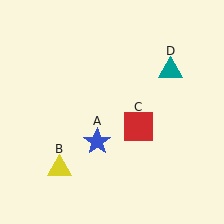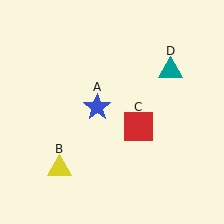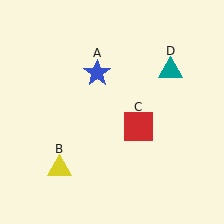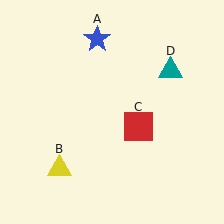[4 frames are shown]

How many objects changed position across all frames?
1 object changed position: blue star (object A).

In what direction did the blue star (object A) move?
The blue star (object A) moved up.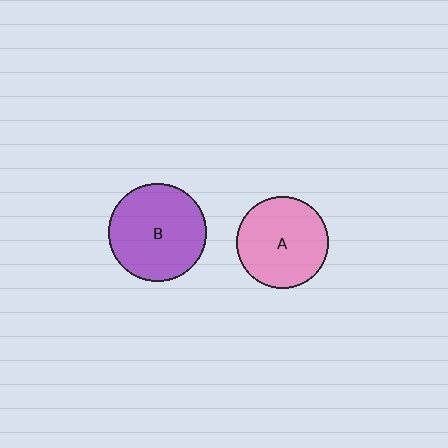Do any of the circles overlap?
No, none of the circles overlap.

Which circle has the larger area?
Circle B (purple).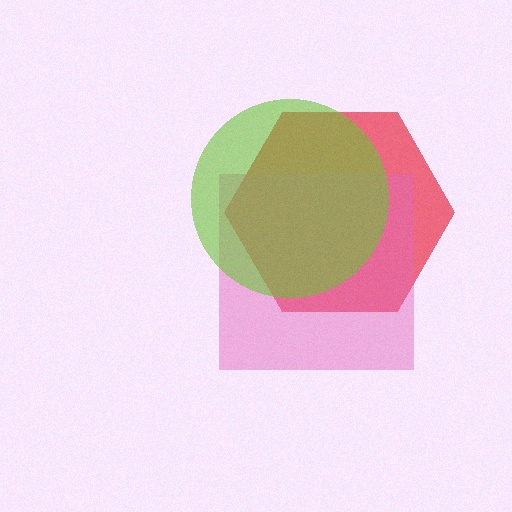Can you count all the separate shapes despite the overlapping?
Yes, there are 3 separate shapes.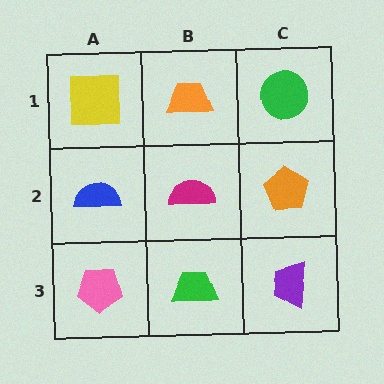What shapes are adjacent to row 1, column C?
An orange pentagon (row 2, column C), an orange trapezoid (row 1, column B).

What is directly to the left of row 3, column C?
A green trapezoid.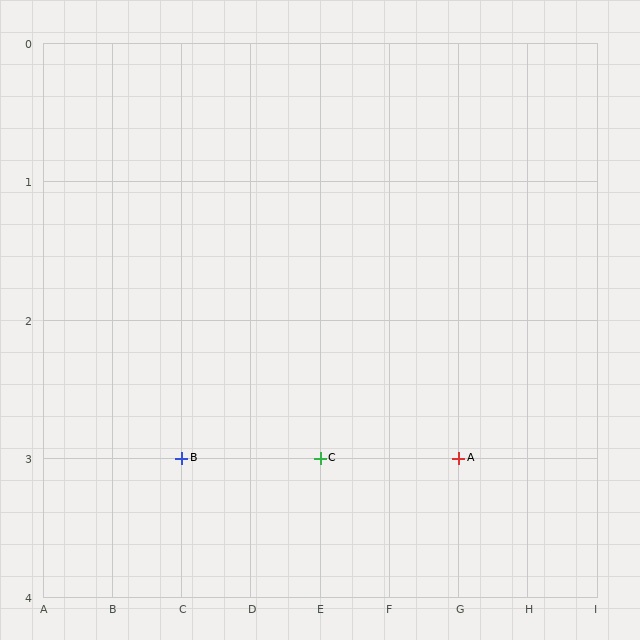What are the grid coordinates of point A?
Point A is at grid coordinates (G, 3).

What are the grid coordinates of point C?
Point C is at grid coordinates (E, 3).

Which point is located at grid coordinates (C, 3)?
Point B is at (C, 3).